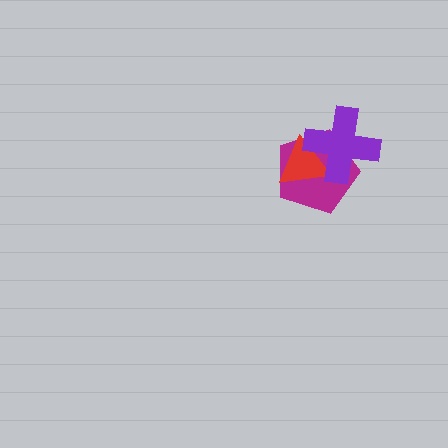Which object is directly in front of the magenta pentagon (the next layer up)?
The red triangle is directly in front of the magenta pentagon.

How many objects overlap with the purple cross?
2 objects overlap with the purple cross.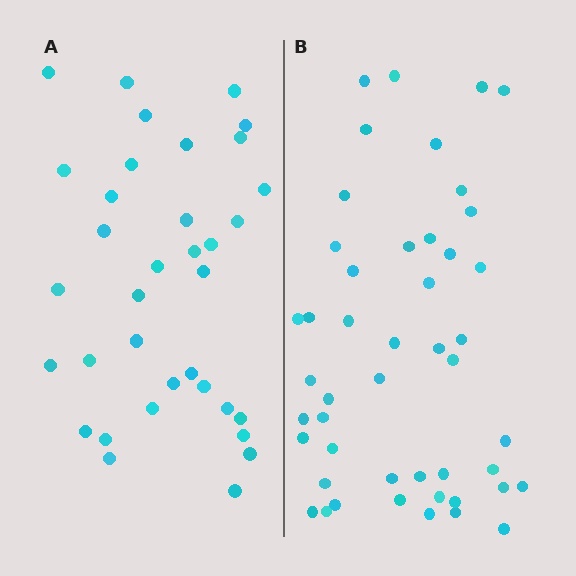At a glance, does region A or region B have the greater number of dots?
Region B (the right region) has more dots.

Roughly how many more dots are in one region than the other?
Region B has roughly 12 or so more dots than region A.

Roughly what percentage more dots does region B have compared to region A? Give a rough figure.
About 35% more.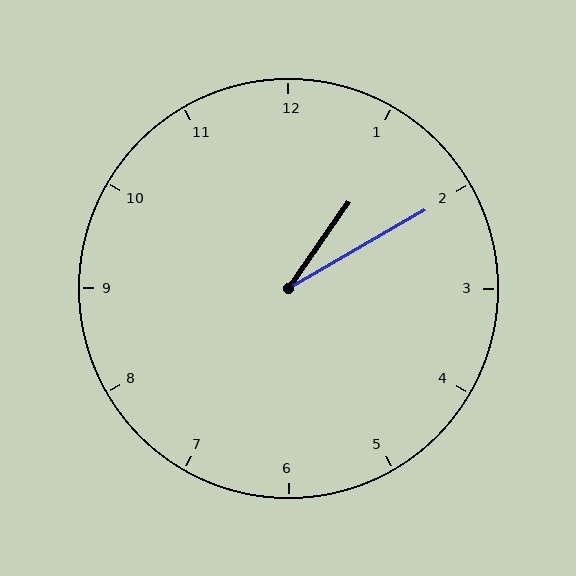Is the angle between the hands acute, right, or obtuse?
It is acute.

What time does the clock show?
1:10.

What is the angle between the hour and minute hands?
Approximately 25 degrees.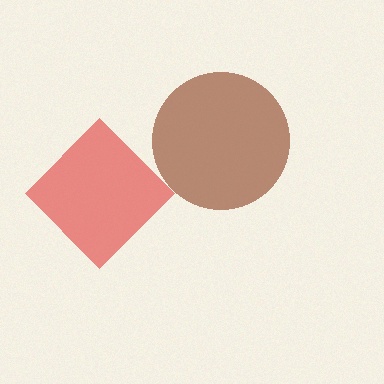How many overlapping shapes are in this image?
There are 2 overlapping shapes in the image.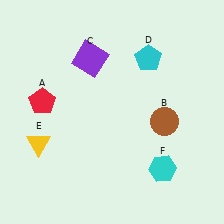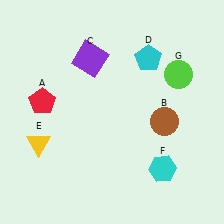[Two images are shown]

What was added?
A lime circle (G) was added in Image 2.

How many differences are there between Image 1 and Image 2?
There is 1 difference between the two images.